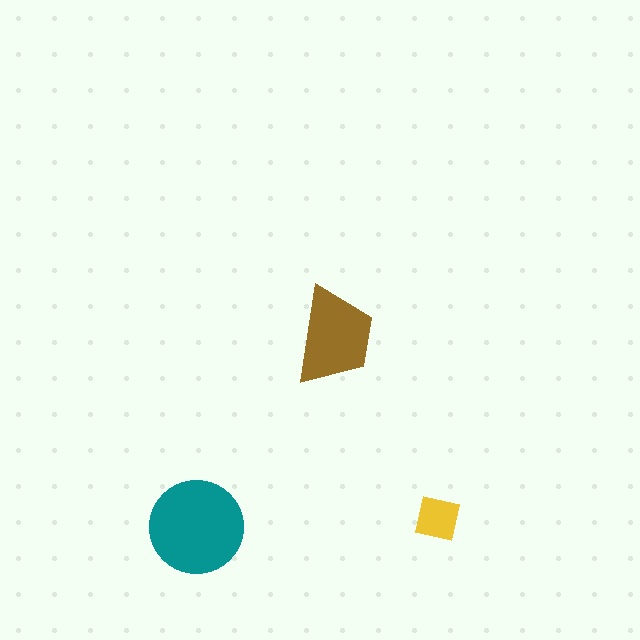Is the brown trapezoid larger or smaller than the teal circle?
Smaller.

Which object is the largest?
The teal circle.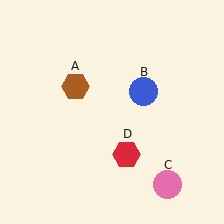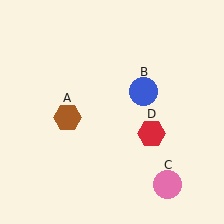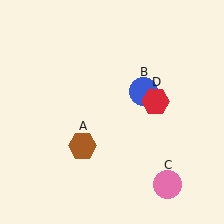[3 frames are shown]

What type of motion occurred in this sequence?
The brown hexagon (object A), red hexagon (object D) rotated counterclockwise around the center of the scene.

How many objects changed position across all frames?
2 objects changed position: brown hexagon (object A), red hexagon (object D).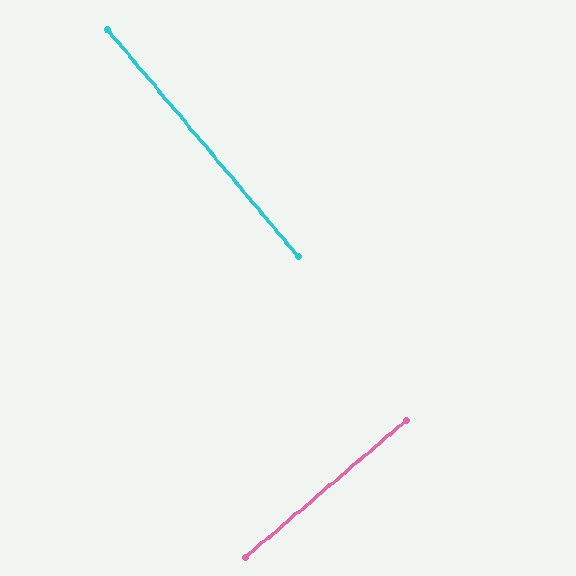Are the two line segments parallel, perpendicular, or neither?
Perpendicular — they meet at approximately 90°.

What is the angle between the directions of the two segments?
Approximately 90 degrees.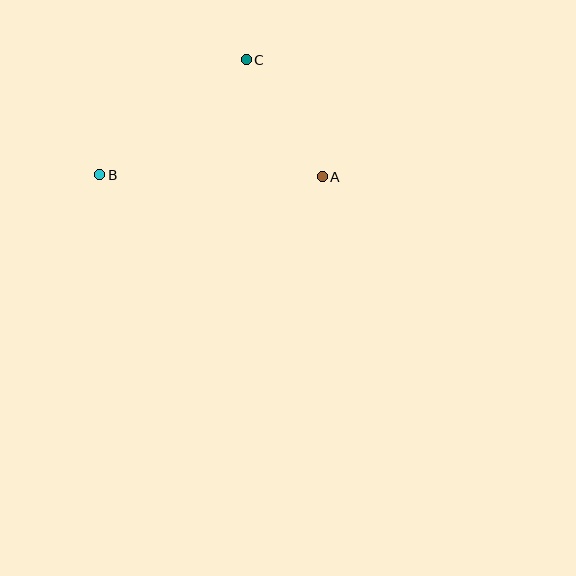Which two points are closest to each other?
Points A and C are closest to each other.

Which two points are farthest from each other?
Points A and B are farthest from each other.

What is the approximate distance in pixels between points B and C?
The distance between B and C is approximately 186 pixels.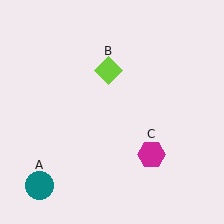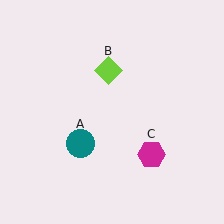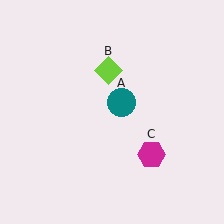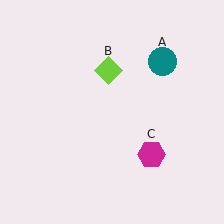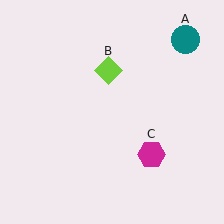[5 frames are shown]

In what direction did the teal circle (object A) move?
The teal circle (object A) moved up and to the right.